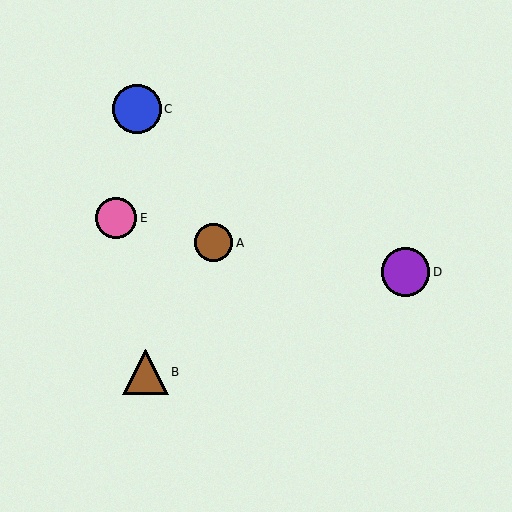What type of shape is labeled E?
Shape E is a pink circle.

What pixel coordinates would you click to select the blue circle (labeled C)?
Click at (137, 109) to select the blue circle C.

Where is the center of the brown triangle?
The center of the brown triangle is at (146, 372).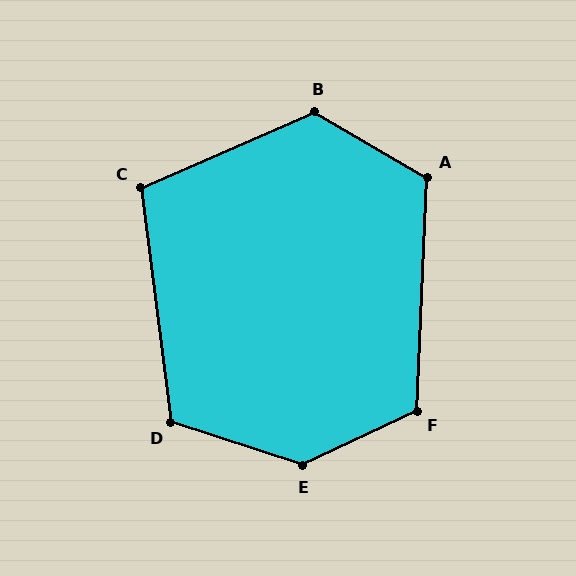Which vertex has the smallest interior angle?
C, at approximately 106 degrees.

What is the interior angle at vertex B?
Approximately 126 degrees (obtuse).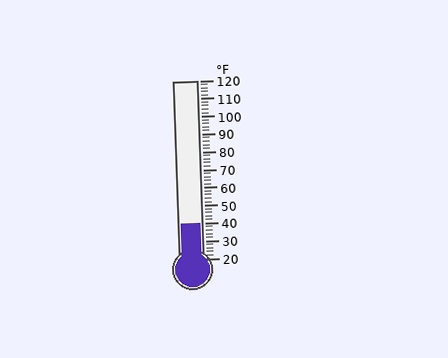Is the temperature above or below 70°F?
The temperature is below 70°F.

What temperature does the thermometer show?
The thermometer shows approximately 40°F.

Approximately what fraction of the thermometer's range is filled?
The thermometer is filled to approximately 20% of its range.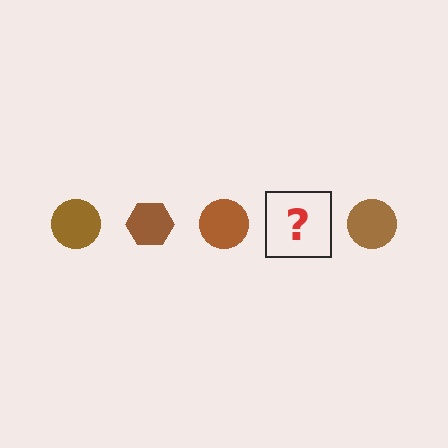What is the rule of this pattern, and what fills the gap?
The rule is that the pattern cycles through circle, hexagon shapes in brown. The gap should be filled with a brown hexagon.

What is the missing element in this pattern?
The missing element is a brown hexagon.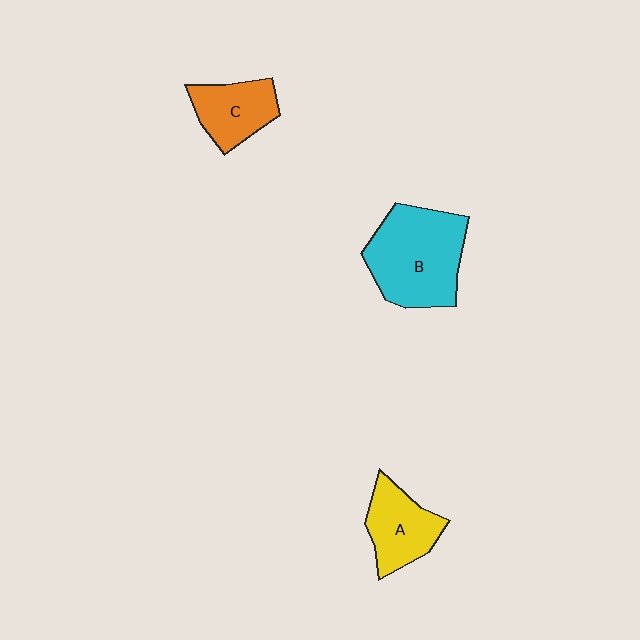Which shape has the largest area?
Shape B (cyan).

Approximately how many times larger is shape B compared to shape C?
Approximately 1.9 times.